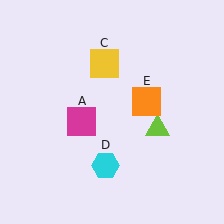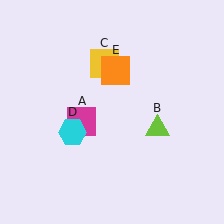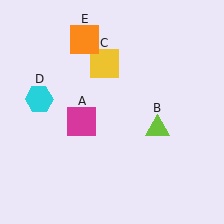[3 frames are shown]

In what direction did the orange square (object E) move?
The orange square (object E) moved up and to the left.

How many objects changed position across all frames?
2 objects changed position: cyan hexagon (object D), orange square (object E).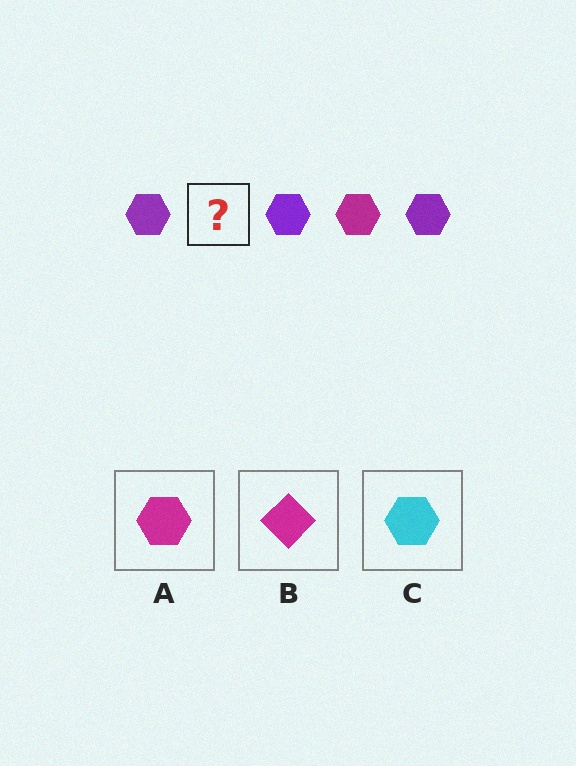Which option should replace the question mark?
Option A.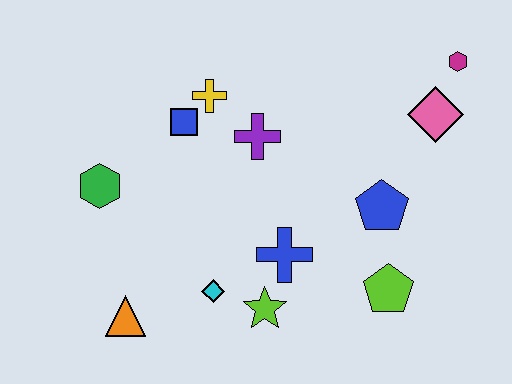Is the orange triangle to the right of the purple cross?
No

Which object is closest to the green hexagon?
The blue square is closest to the green hexagon.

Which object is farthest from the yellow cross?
The lime pentagon is farthest from the yellow cross.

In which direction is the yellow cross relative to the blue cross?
The yellow cross is above the blue cross.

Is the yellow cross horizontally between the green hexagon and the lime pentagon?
Yes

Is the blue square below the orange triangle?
No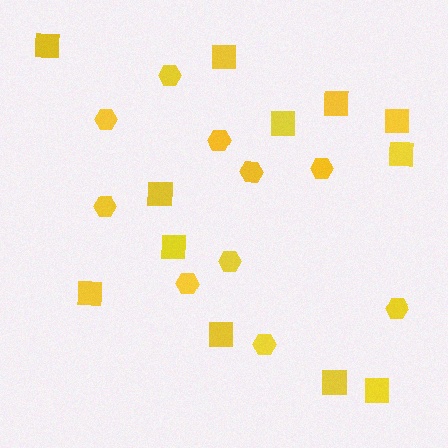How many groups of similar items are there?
There are 2 groups: one group of squares (12) and one group of hexagons (10).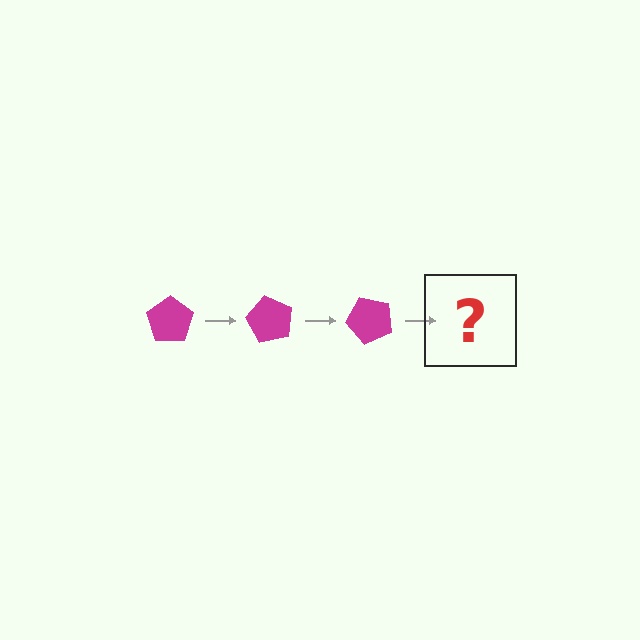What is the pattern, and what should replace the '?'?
The pattern is that the pentagon rotates 60 degrees each step. The '?' should be a magenta pentagon rotated 180 degrees.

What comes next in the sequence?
The next element should be a magenta pentagon rotated 180 degrees.